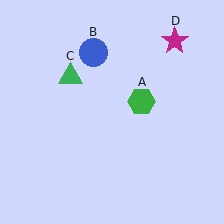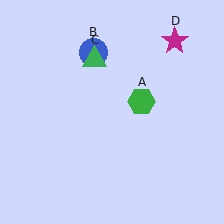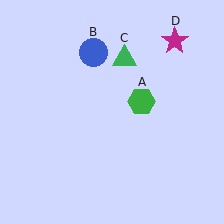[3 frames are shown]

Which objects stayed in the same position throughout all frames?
Green hexagon (object A) and blue circle (object B) and magenta star (object D) remained stationary.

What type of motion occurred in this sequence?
The green triangle (object C) rotated clockwise around the center of the scene.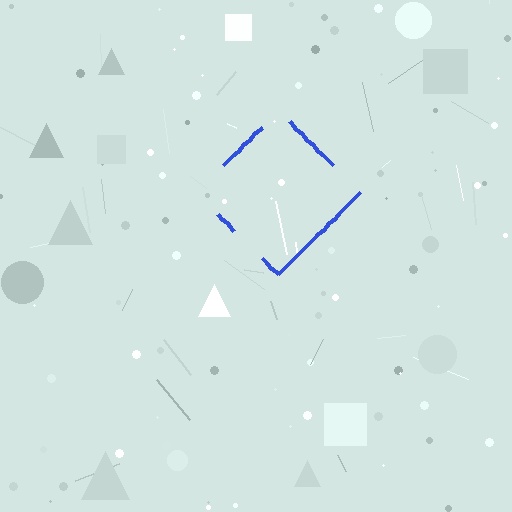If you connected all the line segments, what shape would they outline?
They would outline a diamond.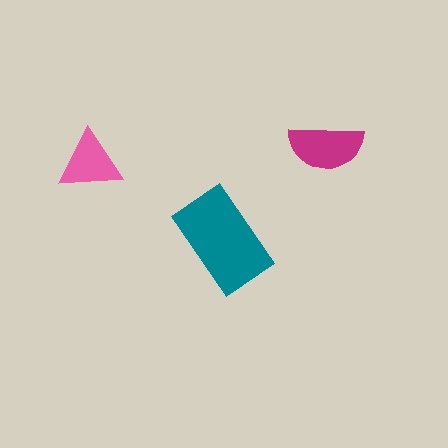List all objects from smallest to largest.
The pink triangle, the magenta semicircle, the teal rectangle.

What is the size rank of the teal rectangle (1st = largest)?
1st.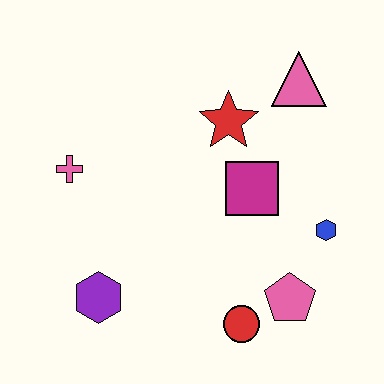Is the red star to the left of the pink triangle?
Yes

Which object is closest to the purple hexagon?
The pink cross is closest to the purple hexagon.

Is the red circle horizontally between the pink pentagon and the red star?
Yes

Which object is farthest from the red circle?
The pink triangle is farthest from the red circle.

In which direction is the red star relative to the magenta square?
The red star is above the magenta square.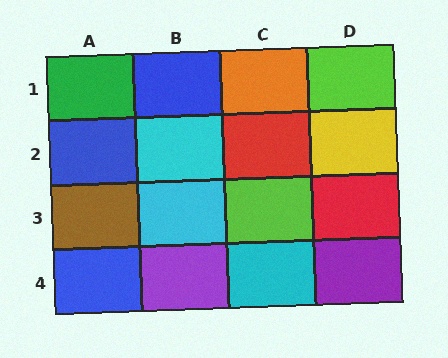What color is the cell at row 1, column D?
Lime.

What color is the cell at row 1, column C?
Orange.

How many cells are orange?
1 cell is orange.